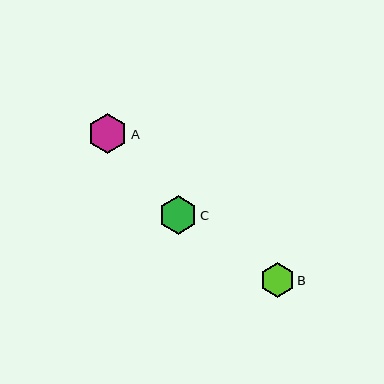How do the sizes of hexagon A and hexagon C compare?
Hexagon A and hexagon C are approximately the same size.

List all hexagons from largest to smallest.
From largest to smallest: A, C, B.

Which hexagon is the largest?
Hexagon A is the largest with a size of approximately 40 pixels.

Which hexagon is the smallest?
Hexagon B is the smallest with a size of approximately 34 pixels.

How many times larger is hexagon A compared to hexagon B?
Hexagon A is approximately 1.2 times the size of hexagon B.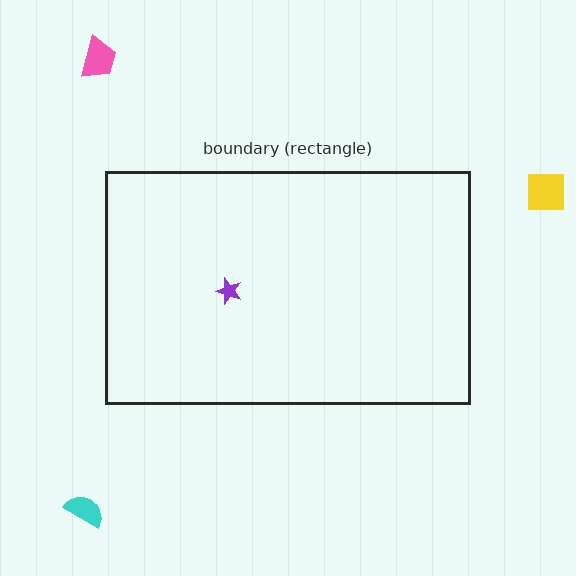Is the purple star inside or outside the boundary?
Inside.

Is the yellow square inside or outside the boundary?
Outside.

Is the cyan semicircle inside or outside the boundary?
Outside.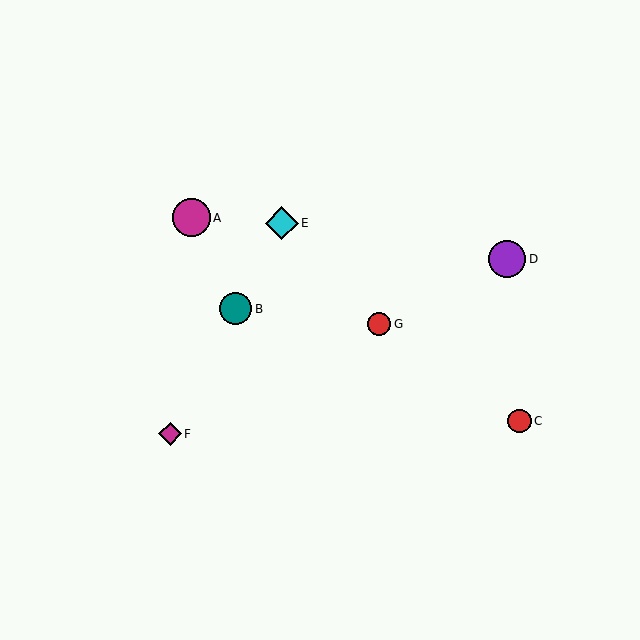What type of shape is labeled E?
Shape E is a cyan diamond.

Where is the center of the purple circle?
The center of the purple circle is at (507, 259).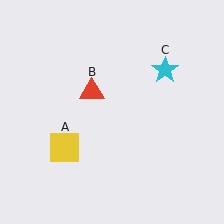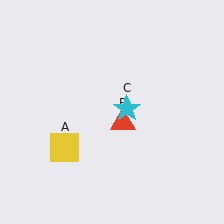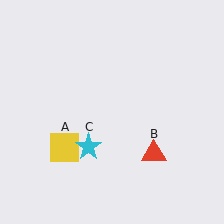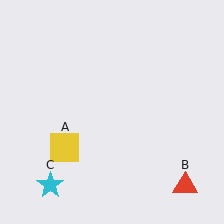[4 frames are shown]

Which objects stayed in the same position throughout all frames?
Yellow square (object A) remained stationary.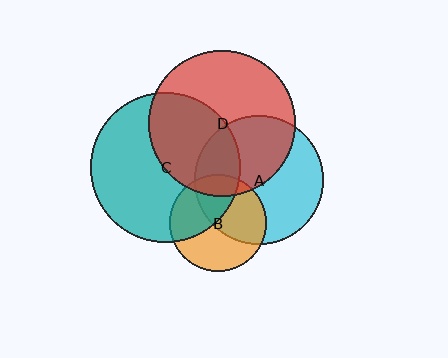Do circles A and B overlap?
Yes.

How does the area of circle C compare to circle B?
Approximately 2.4 times.